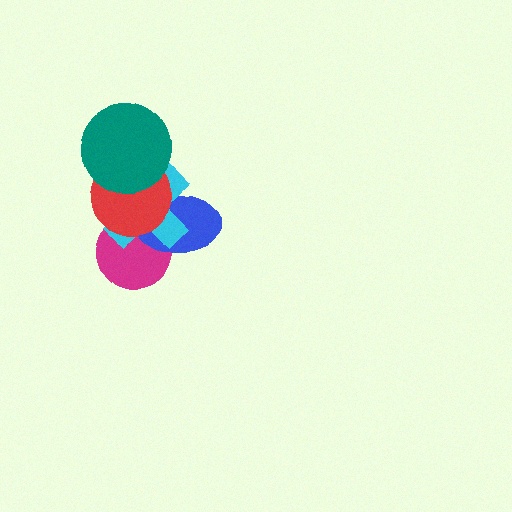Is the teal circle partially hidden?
No, no other shape covers it.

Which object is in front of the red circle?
The teal circle is in front of the red circle.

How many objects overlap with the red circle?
4 objects overlap with the red circle.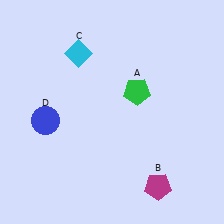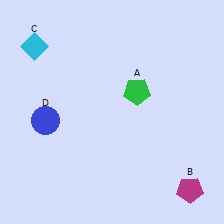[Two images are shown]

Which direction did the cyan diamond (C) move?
The cyan diamond (C) moved left.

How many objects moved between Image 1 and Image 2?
2 objects moved between the two images.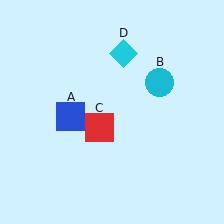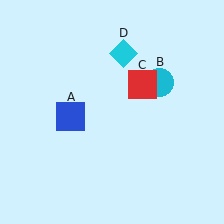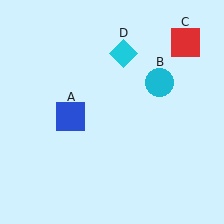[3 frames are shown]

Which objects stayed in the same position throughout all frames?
Blue square (object A) and cyan circle (object B) and cyan diamond (object D) remained stationary.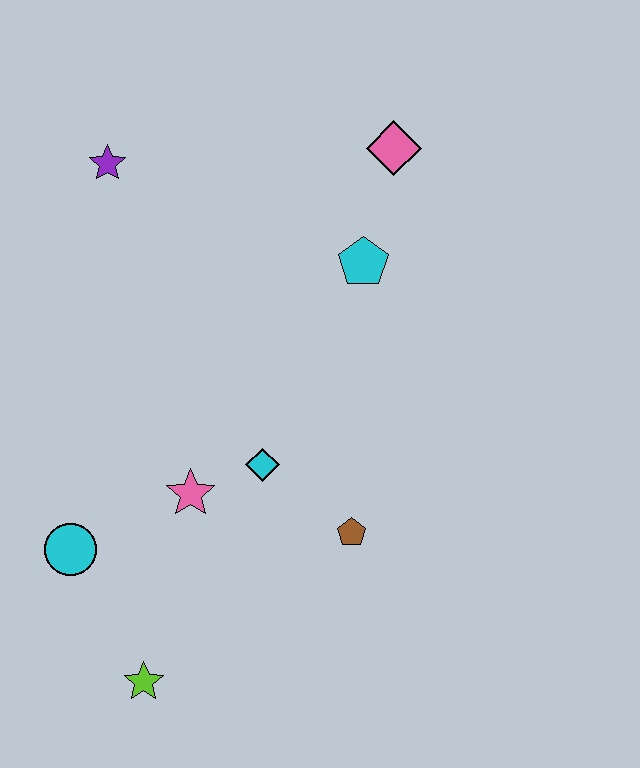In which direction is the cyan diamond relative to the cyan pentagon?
The cyan diamond is below the cyan pentagon.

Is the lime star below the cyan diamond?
Yes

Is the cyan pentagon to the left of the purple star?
No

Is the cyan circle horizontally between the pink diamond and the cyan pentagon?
No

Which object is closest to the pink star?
The cyan diamond is closest to the pink star.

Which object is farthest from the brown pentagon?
The purple star is farthest from the brown pentagon.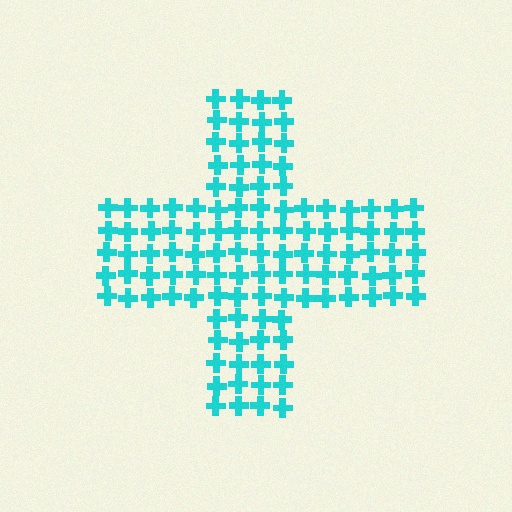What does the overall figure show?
The overall figure shows a cross.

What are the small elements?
The small elements are crosses.